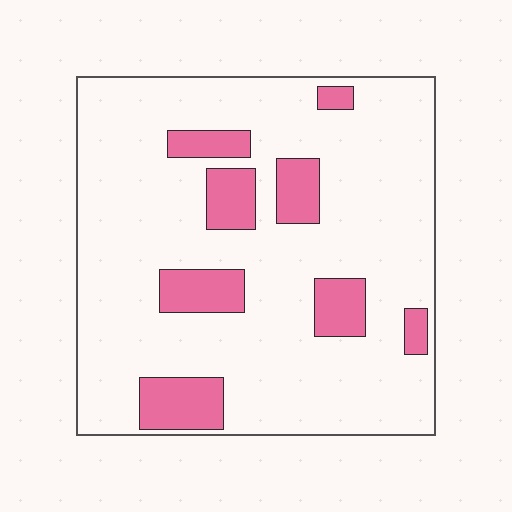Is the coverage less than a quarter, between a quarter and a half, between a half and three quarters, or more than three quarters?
Less than a quarter.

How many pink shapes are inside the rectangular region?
8.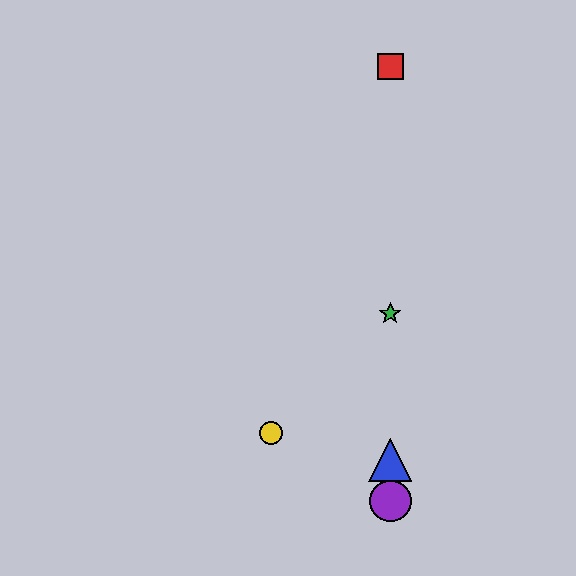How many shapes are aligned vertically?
4 shapes (the red square, the blue triangle, the green star, the purple circle) are aligned vertically.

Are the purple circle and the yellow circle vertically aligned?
No, the purple circle is at x≈390 and the yellow circle is at x≈271.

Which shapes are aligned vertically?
The red square, the blue triangle, the green star, the purple circle are aligned vertically.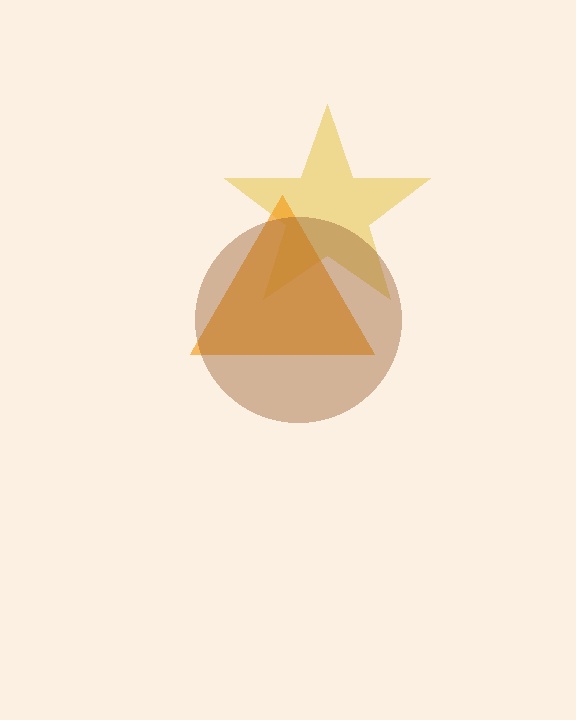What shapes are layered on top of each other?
The layered shapes are: a yellow star, an orange triangle, a brown circle.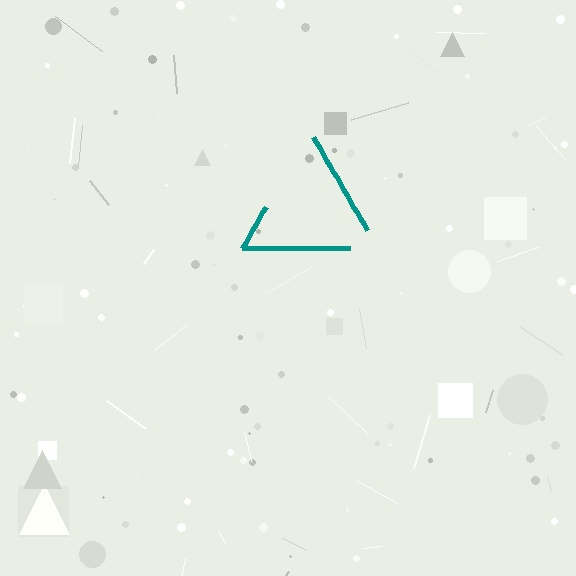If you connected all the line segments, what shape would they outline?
They would outline a triangle.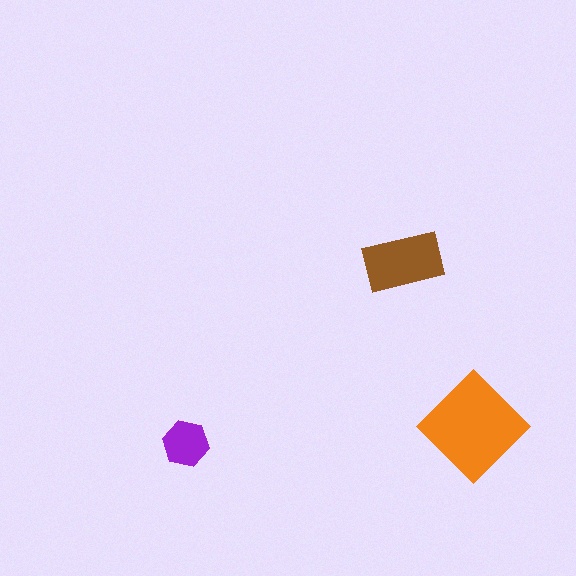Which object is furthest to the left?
The purple hexagon is leftmost.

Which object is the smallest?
The purple hexagon.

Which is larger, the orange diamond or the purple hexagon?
The orange diamond.